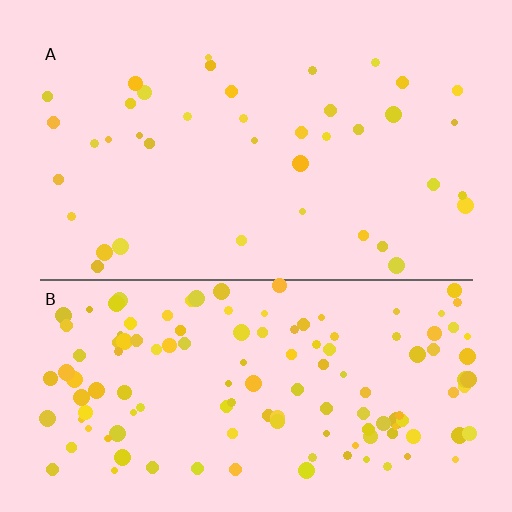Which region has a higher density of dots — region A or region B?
B (the bottom).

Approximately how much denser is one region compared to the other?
Approximately 3.4× — region B over region A.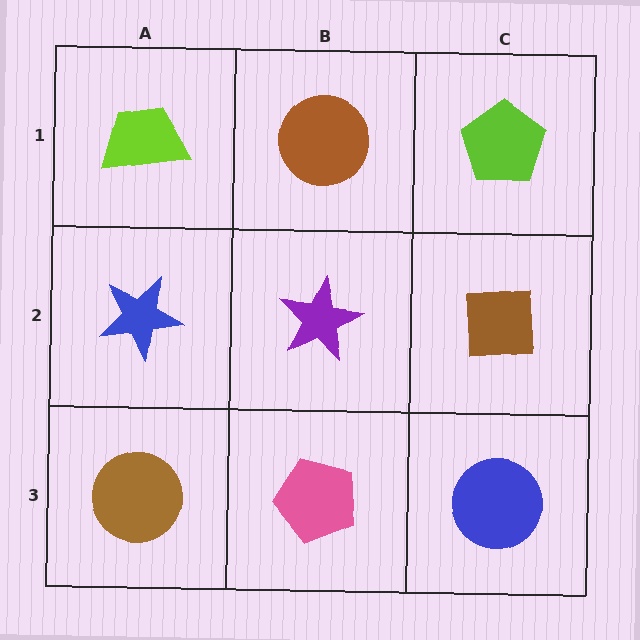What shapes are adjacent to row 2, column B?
A brown circle (row 1, column B), a pink pentagon (row 3, column B), a blue star (row 2, column A), a brown square (row 2, column C).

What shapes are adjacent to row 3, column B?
A purple star (row 2, column B), a brown circle (row 3, column A), a blue circle (row 3, column C).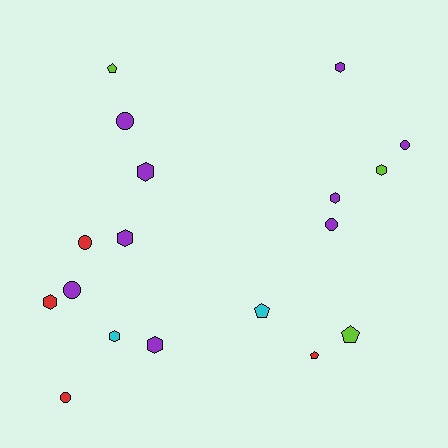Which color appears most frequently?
Purple, with 9 objects.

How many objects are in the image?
There are 18 objects.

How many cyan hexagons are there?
There is 1 cyan hexagon.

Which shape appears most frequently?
Hexagon, with 8 objects.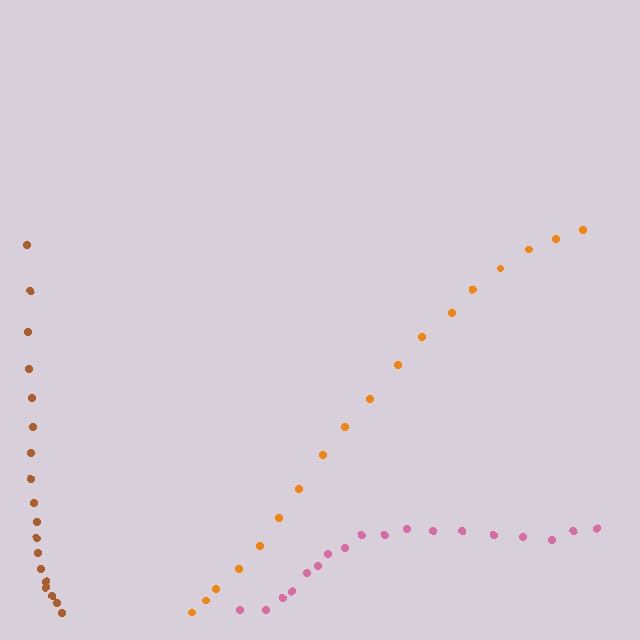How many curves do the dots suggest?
There are 3 distinct paths.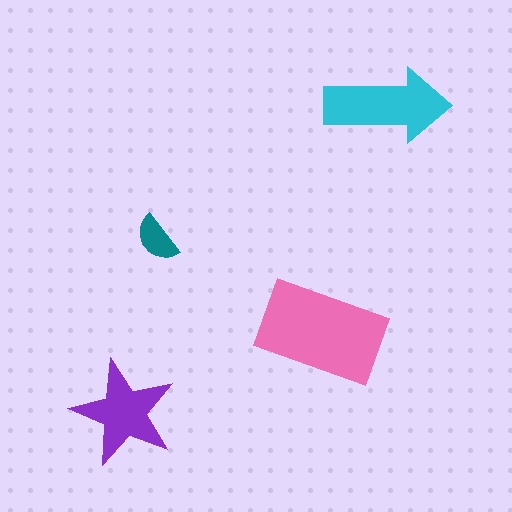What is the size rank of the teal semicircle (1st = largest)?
4th.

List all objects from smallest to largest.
The teal semicircle, the purple star, the cyan arrow, the pink rectangle.